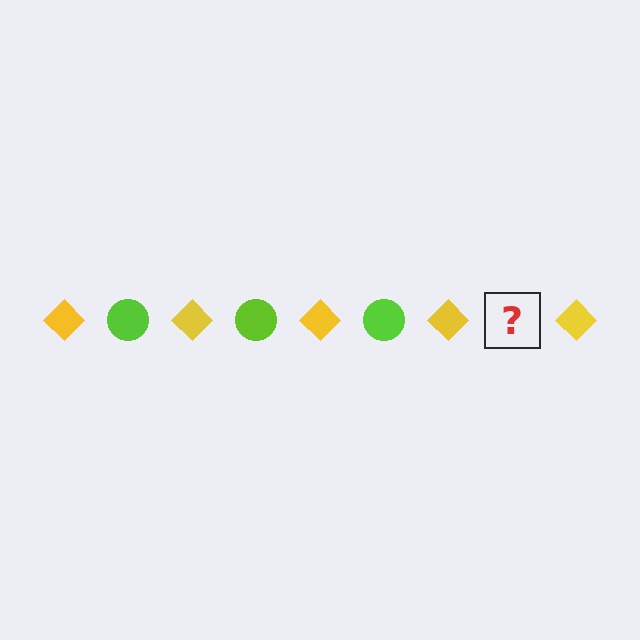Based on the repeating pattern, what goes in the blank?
The blank should be a lime circle.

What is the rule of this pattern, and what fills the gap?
The rule is that the pattern alternates between yellow diamond and lime circle. The gap should be filled with a lime circle.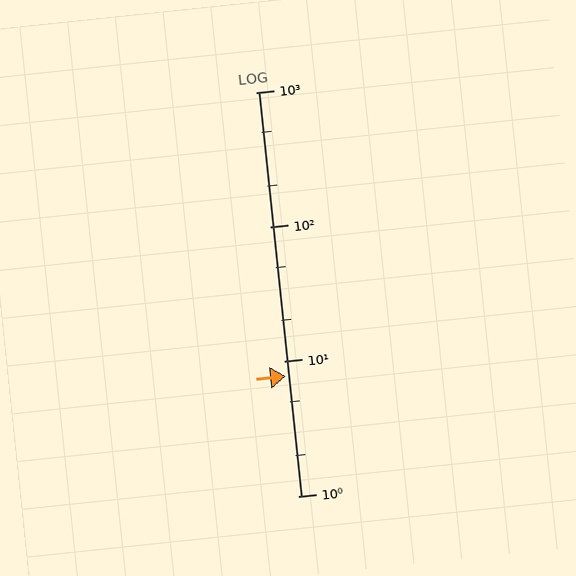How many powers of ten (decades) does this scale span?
The scale spans 3 decades, from 1 to 1000.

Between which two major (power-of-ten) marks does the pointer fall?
The pointer is between 1 and 10.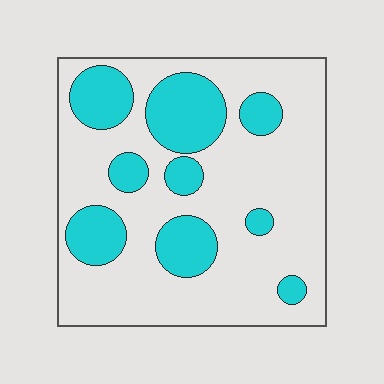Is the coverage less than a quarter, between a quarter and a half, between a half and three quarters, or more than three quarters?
Between a quarter and a half.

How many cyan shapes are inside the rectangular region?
9.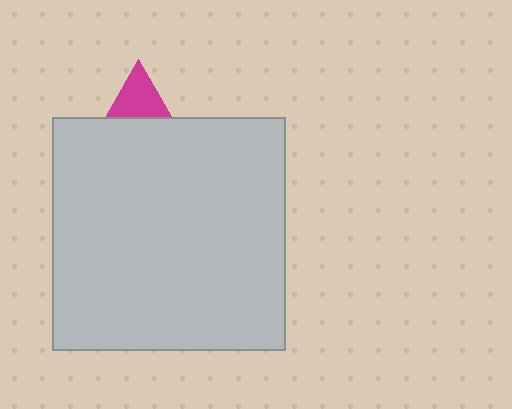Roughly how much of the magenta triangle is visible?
A small part of it is visible (roughly 33%).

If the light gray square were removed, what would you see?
You would see the complete magenta triangle.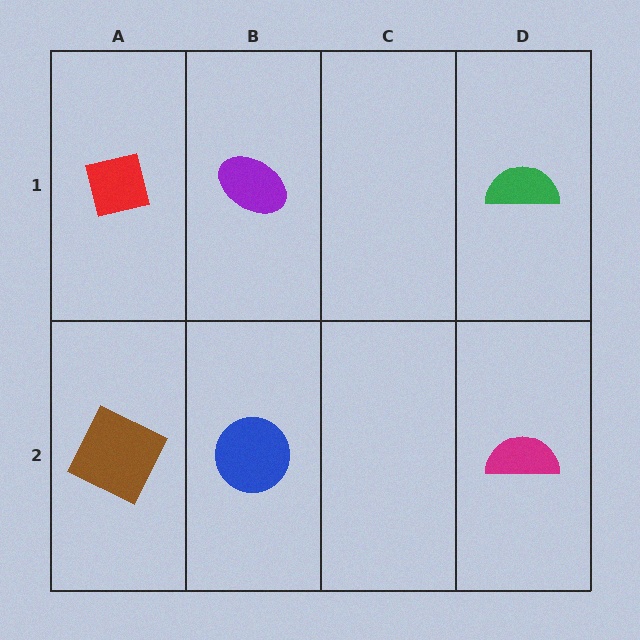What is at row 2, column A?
A brown square.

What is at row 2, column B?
A blue circle.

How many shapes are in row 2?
3 shapes.